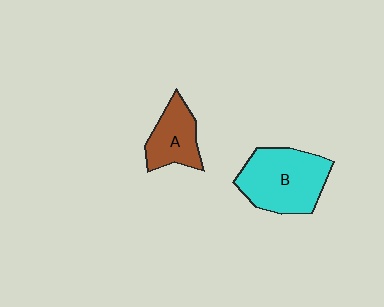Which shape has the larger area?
Shape B (cyan).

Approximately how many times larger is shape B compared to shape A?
Approximately 1.7 times.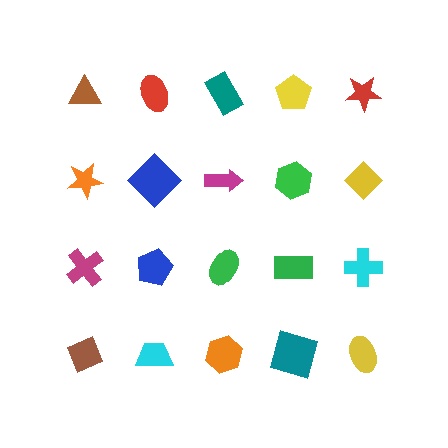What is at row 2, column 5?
A yellow diamond.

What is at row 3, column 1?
A magenta cross.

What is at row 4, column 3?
An orange hexagon.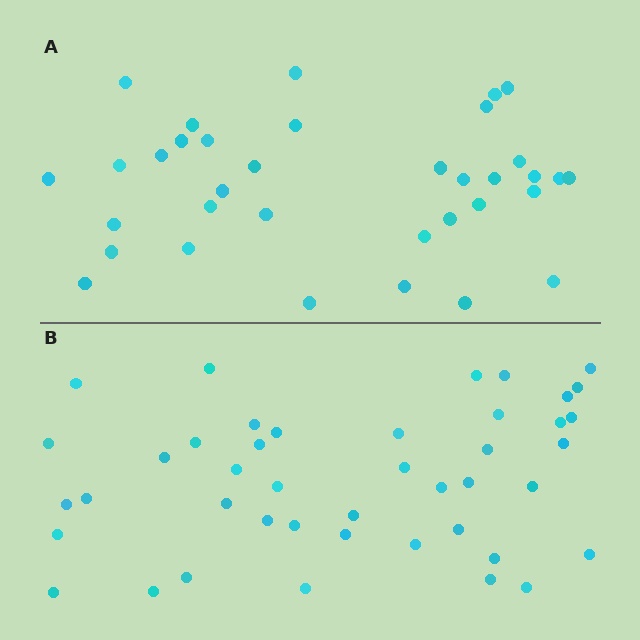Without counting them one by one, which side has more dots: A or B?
Region B (the bottom region) has more dots.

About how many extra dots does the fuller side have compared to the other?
Region B has roughly 8 or so more dots than region A.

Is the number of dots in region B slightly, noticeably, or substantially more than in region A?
Region B has only slightly more — the two regions are fairly close. The ratio is roughly 1.2 to 1.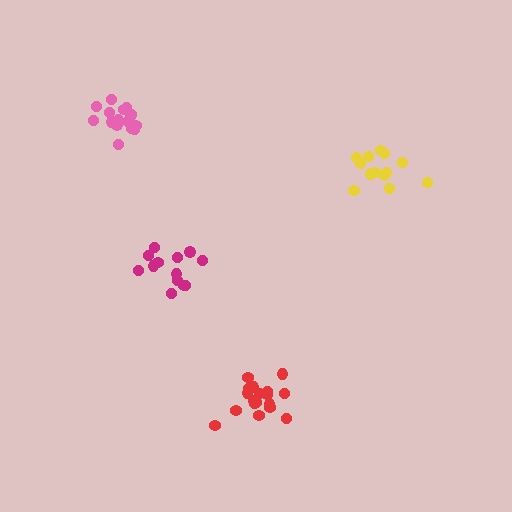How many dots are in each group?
Group 1: 13 dots, Group 2: 13 dots, Group 3: 16 dots, Group 4: 19 dots (61 total).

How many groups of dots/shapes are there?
There are 4 groups.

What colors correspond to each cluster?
The clusters are colored: magenta, yellow, pink, red.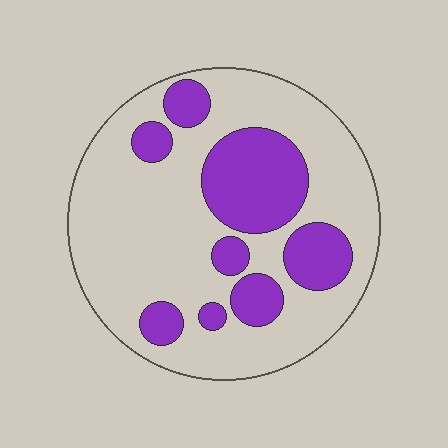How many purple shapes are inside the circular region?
8.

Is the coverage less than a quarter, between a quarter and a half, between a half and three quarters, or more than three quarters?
Between a quarter and a half.